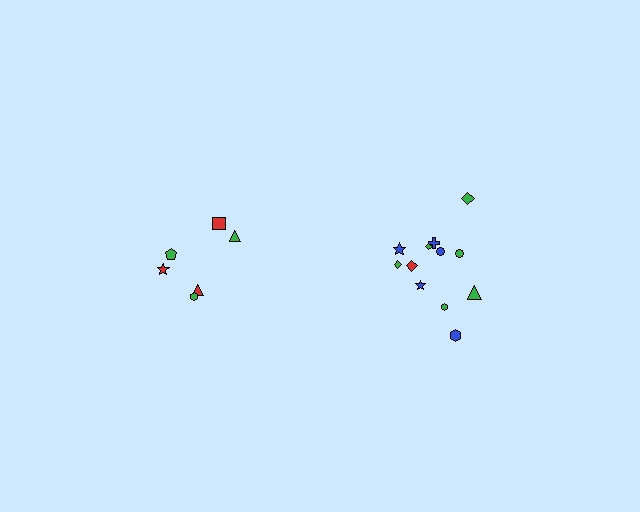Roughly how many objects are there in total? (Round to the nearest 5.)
Roughly 20 objects in total.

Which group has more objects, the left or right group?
The right group.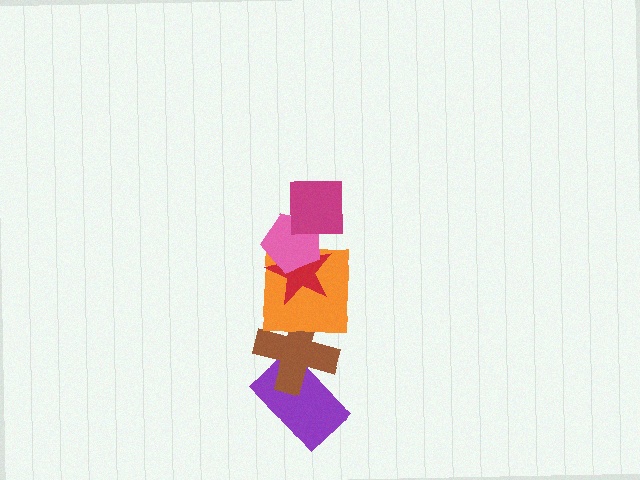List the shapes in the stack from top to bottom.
From top to bottom: the magenta square, the pink pentagon, the red star, the orange square, the brown cross, the purple rectangle.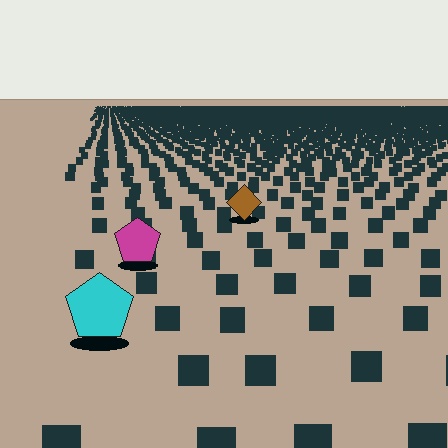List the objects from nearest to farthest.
From nearest to farthest: the cyan pentagon, the magenta pentagon, the brown diamond.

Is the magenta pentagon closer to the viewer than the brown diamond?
Yes. The magenta pentagon is closer — you can tell from the texture gradient: the ground texture is coarser near it.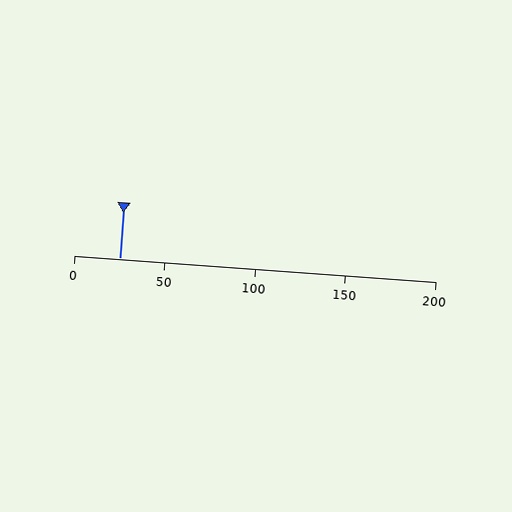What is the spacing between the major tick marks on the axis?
The major ticks are spaced 50 apart.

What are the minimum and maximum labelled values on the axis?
The axis runs from 0 to 200.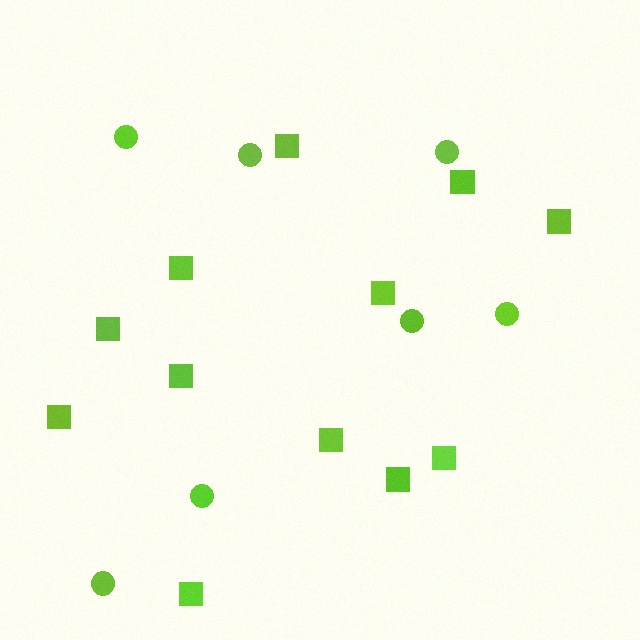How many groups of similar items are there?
There are 2 groups: one group of squares (12) and one group of circles (7).